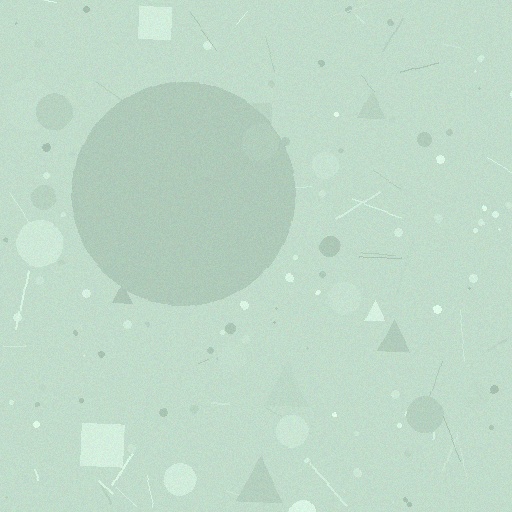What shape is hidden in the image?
A circle is hidden in the image.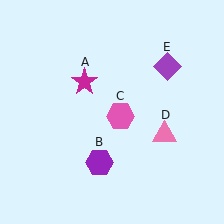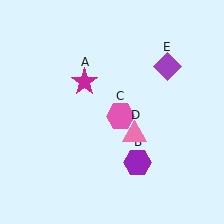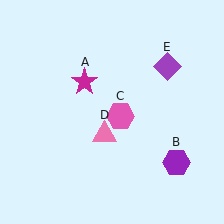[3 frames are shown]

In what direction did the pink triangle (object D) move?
The pink triangle (object D) moved left.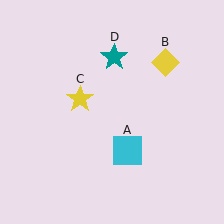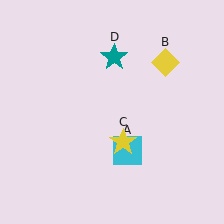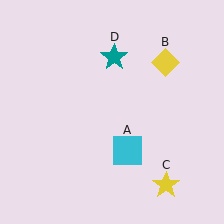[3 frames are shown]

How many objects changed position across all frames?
1 object changed position: yellow star (object C).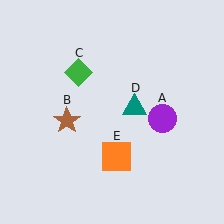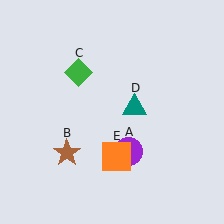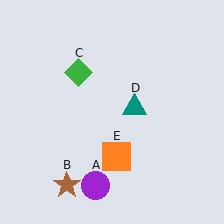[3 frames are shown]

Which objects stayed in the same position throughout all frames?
Green diamond (object C) and teal triangle (object D) and orange square (object E) remained stationary.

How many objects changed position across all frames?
2 objects changed position: purple circle (object A), brown star (object B).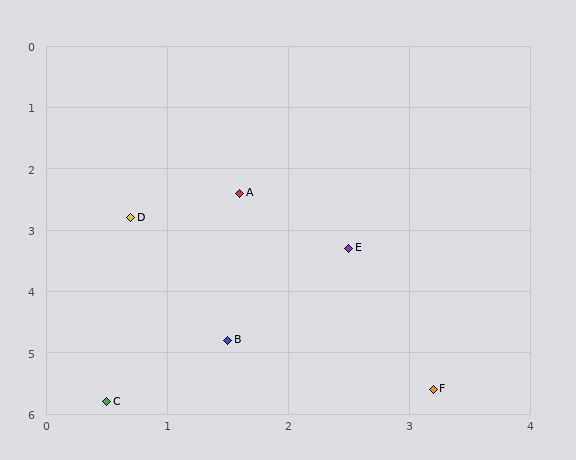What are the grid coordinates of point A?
Point A is at approximately (1.6, 2.4).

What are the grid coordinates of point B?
Point B is at approximately (1.5, 4.8).